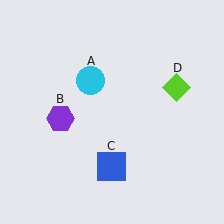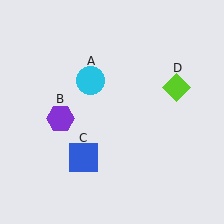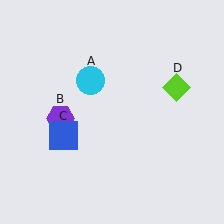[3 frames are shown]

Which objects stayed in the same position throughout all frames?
Cyan circle (object A) and purple hexagon (object B) and lime diamond (object D) remained stationary.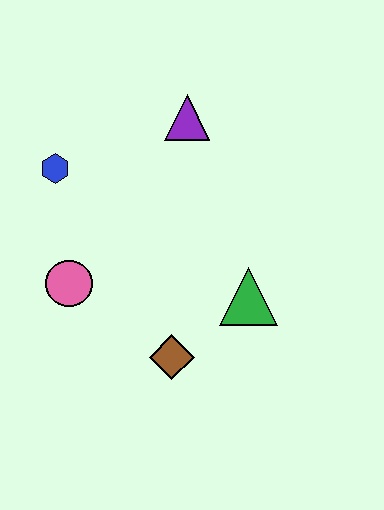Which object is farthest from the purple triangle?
The brown diamond is farthest from the purple triangle.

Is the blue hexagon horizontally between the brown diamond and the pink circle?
No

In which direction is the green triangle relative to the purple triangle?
The green triangle is below the purple triangle.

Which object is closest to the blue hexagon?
The pink circle is closest to the blue hexagon.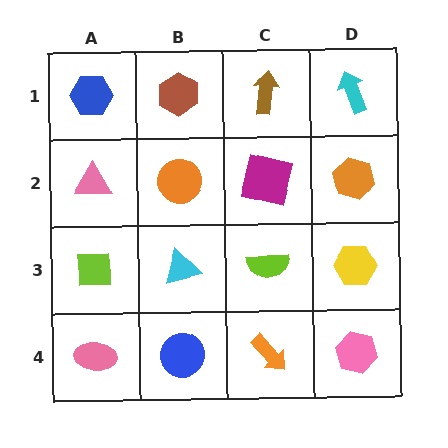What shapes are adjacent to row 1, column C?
A magenta square (row 2, column C), a brown hexagon (row 1, column B), a cyan arrow (row 1, column D).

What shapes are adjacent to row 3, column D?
An orange hexagon (row 2, column D), a pink hexagon (row 4, column D), a lime semicircle (row 3, column C).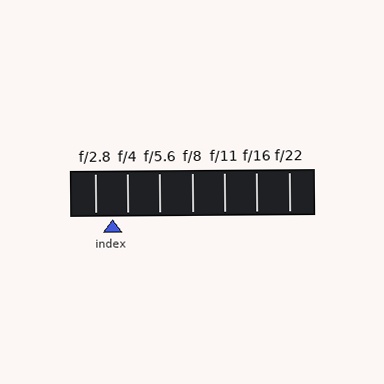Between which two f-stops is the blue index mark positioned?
The index mark is between f/2.8 and f/4.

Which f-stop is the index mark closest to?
The index mark is closest to f/4.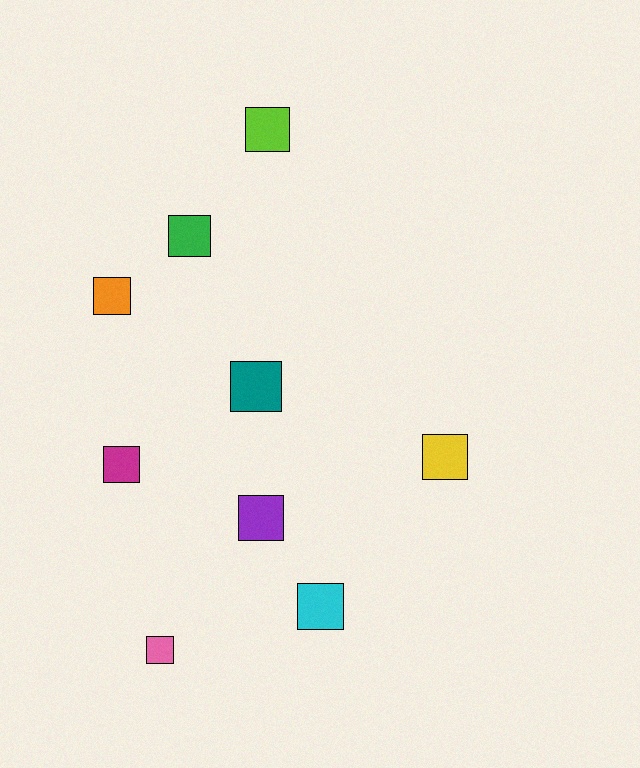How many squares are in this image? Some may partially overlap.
There are 9 squares.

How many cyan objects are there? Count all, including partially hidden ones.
There is 1 cyan object.